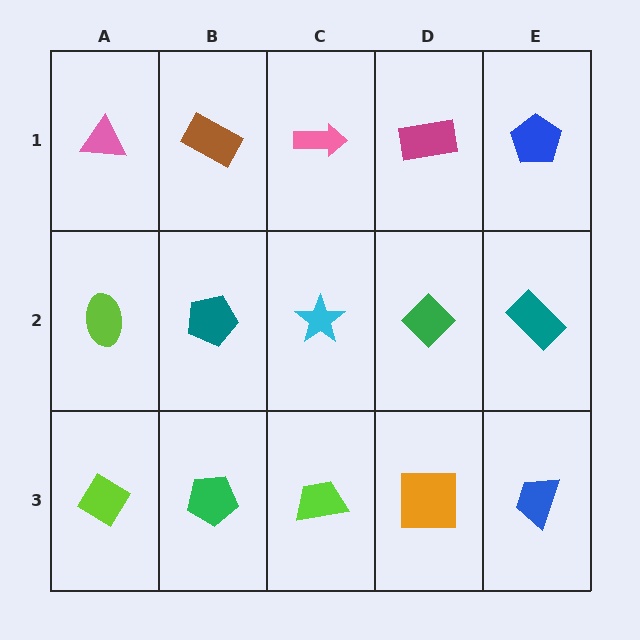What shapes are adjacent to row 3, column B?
A teal pentagon (row 2, column B), a lime diamond (row 3, column A), a lime trapezoid (row 3, column C).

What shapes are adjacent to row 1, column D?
A green diamond (row 2, column D), a pink arrow (row 1, column C), a blue pentagon (row 1, column E).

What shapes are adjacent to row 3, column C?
A cyan star (row 2, column C), a green pentagon (row 3, column B), an orange square (row 3, column D).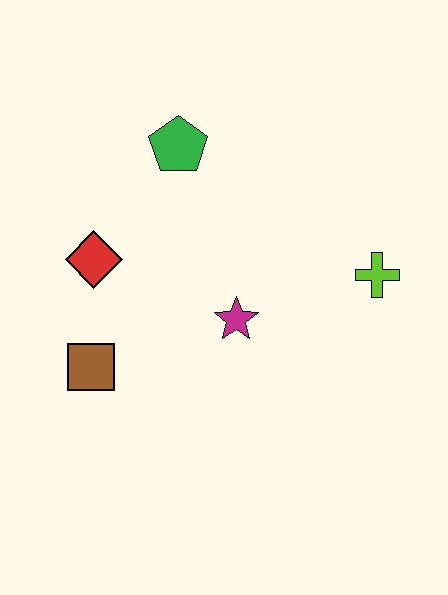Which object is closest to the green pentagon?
The red diamond is closest to the green pentagon.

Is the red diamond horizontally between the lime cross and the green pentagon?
No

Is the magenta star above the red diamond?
No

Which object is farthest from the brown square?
The lime cross is farthest from the brown square.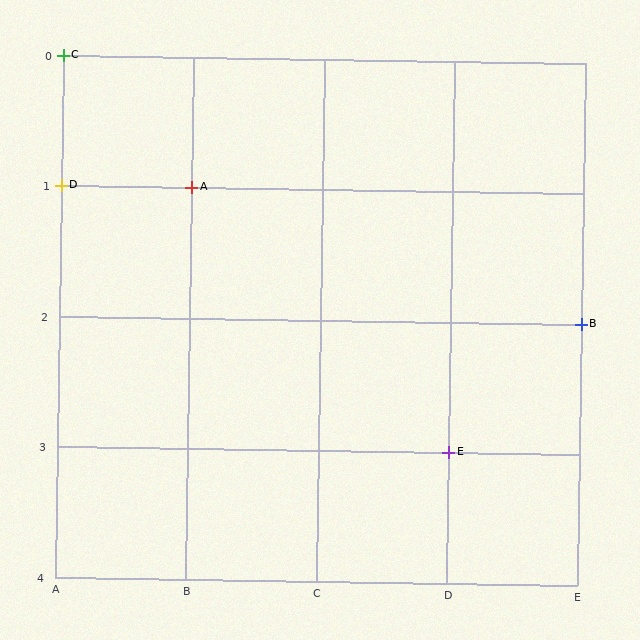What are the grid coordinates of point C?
Point C is at grid coordinates (A, 0).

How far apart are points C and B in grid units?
Points C and B are 4 columns and 2 rows apart (about 4.5 grid units diagonally).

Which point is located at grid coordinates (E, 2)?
Point B is at (E, 2).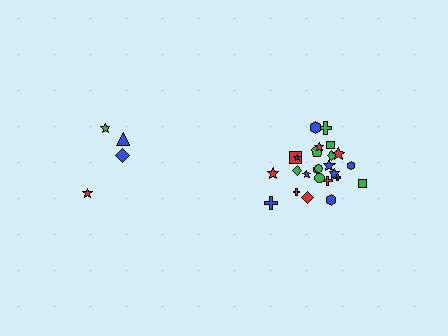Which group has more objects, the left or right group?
The right group.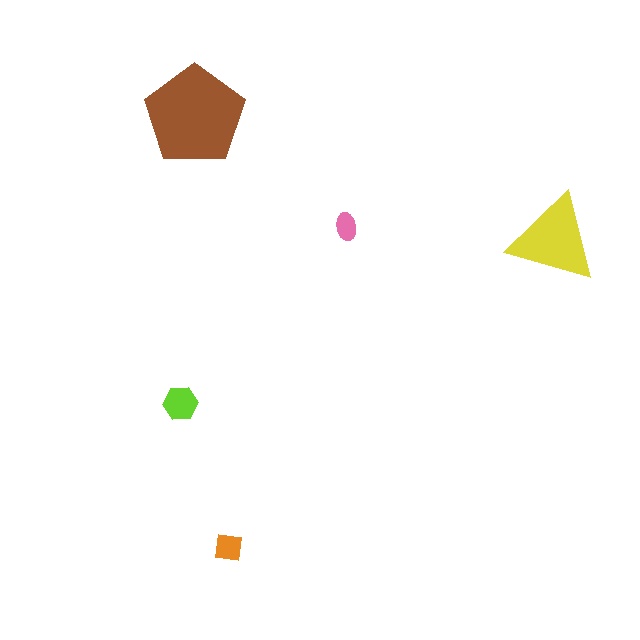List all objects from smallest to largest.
The pink ellipse, the orange square, the lime hexagon, the yellow triangle, the brown pentagon.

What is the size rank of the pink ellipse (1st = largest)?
5th.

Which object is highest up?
The brown pentagon is topmost.